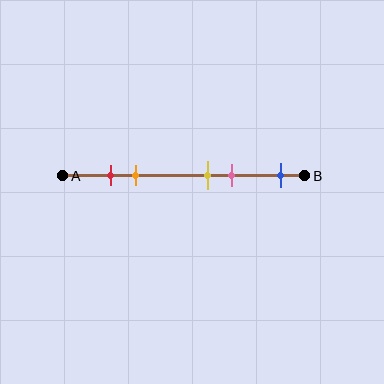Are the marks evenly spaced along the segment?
No, the marks are not evenly spaced.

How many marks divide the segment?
There are 5 marks dividing the segment.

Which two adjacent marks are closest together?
The red and orange marks are the closest adjacent pair.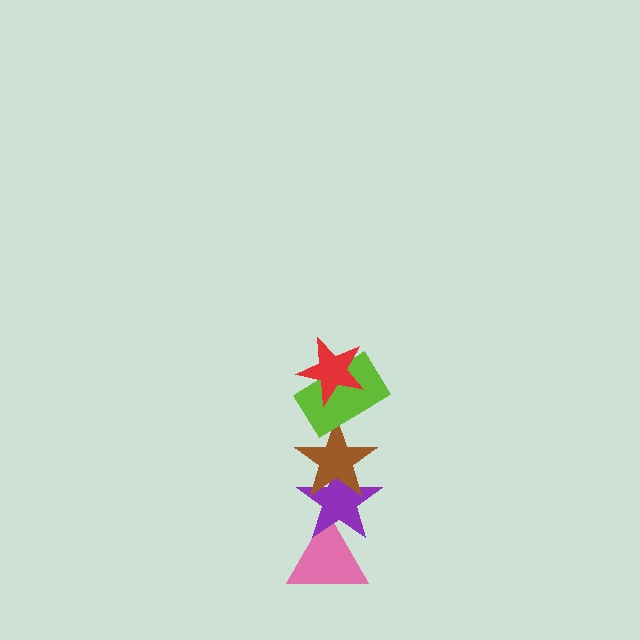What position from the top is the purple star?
The purple star is 4th from the top.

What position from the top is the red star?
The red star is 1st from the top.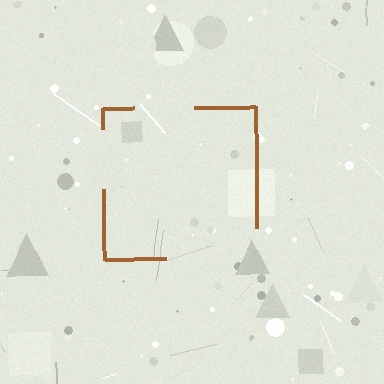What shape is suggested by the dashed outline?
The dashed outline suggests a square.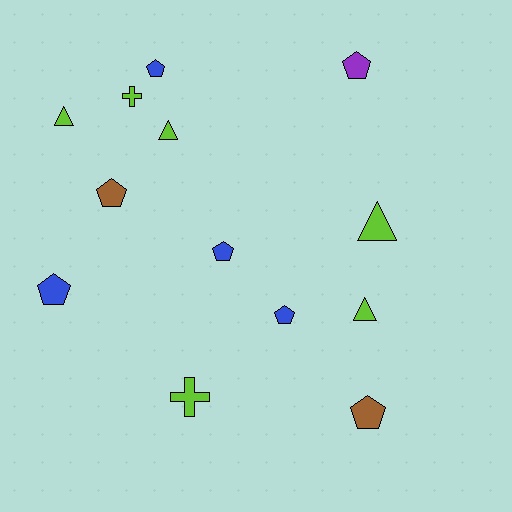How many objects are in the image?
There are 13 objects.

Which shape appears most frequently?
Pentagon, with 7 objects.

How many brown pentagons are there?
There are 2 brown pentagons.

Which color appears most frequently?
Lime, with 6 objects.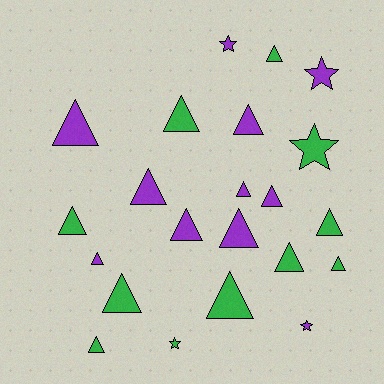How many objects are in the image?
There are 22 objects.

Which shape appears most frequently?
Triangle, with 17 objects.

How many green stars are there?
There are 2 green stars.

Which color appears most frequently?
Purple, with 11 objects.